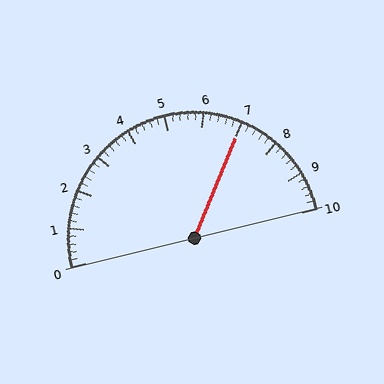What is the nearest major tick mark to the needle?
The nearest major tick mark is 7.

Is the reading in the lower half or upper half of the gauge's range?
The reading is in the upper half of the range (0 to 10).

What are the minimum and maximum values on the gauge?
The gauge ranges from 0 to 10.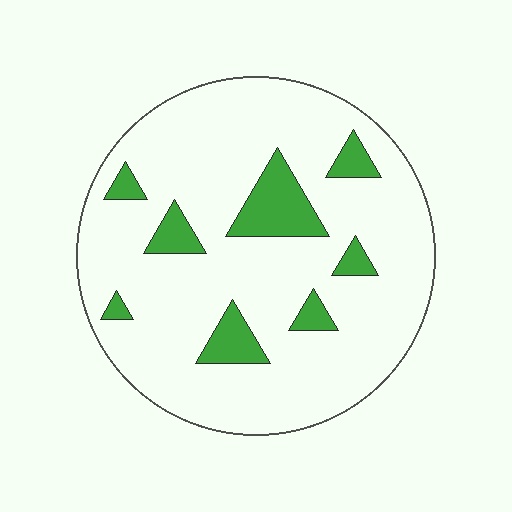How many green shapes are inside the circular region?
8.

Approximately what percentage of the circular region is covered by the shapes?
Approximately 15%.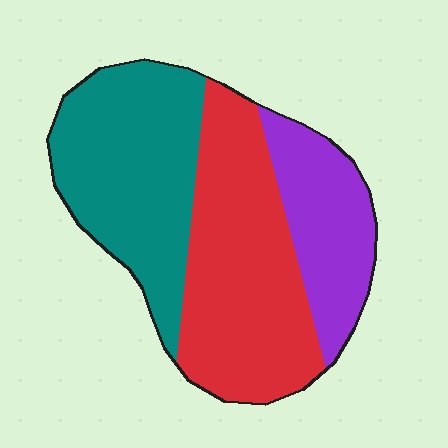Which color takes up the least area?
Purple, at roughly 20%.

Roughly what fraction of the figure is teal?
Teal takes up about three eighths (3/8) of the figure.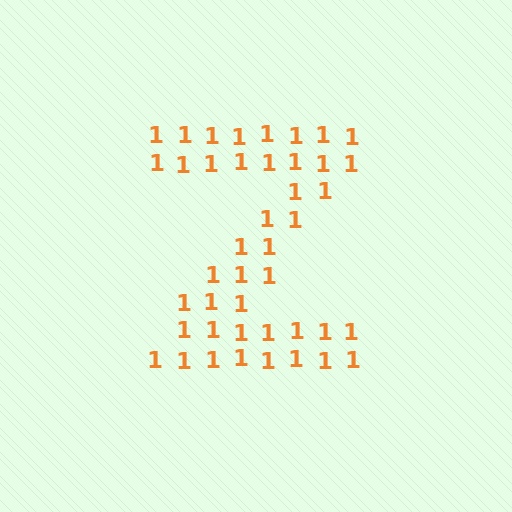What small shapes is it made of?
It is made of small digit 1's.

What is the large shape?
The large shape is the letter Z.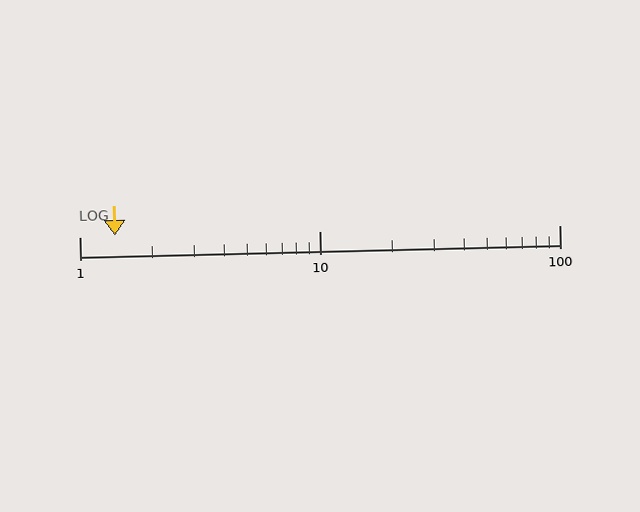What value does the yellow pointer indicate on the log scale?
The pointer indicates approximately 1.4.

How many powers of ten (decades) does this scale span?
The scale spans 2 decades, from 1 to 100.